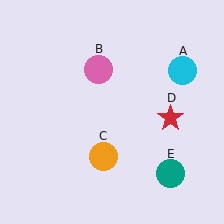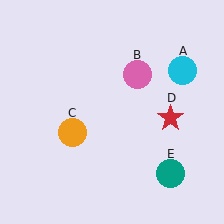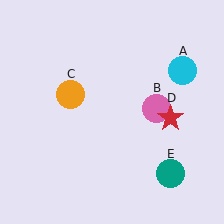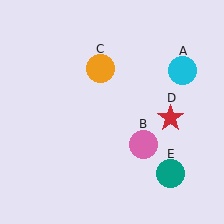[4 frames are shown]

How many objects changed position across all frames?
2 objects changed position: pink circle (object B), orange circle (object C).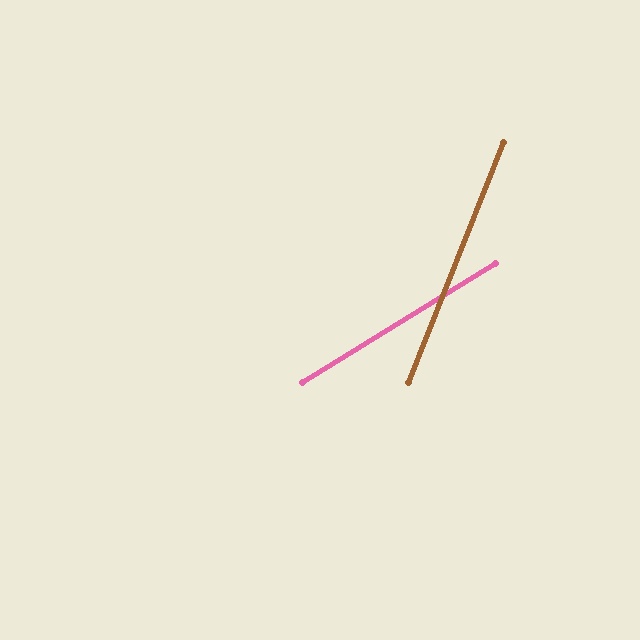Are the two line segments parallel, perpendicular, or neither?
Neither parallel nor perpendicular — they differ by about 37°.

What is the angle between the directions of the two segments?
Approximately 37 degrees.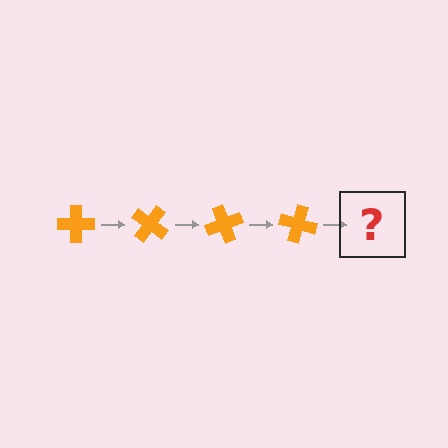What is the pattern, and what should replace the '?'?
The pattern is that the cross rotates 35 degrees each step. The '?' should be an orange cross rotated 140 degrees.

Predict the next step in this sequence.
The next step is an orange cross rotated 140 degrees.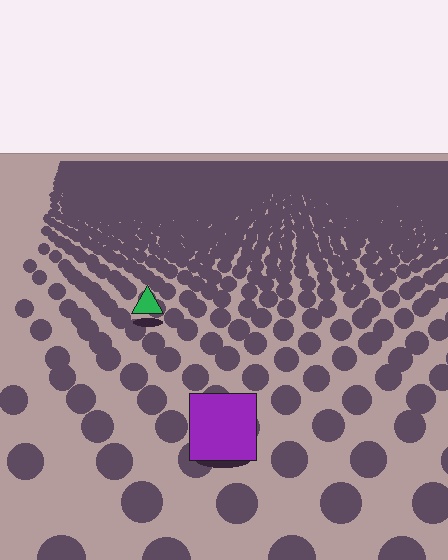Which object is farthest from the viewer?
The green triangle is farthest from the viewer. It appears smaller and the ground texture around it is denser.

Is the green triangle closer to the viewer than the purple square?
No. The purple square is closer — you can tell from the texture gradient: the ground texture is coarser near it.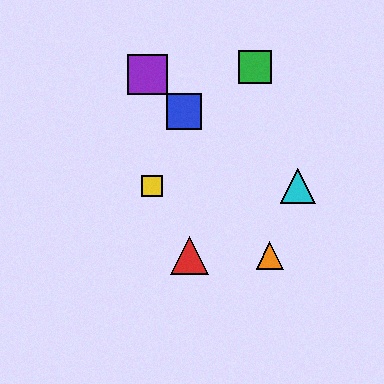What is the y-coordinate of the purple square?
The purple square is at y≈74.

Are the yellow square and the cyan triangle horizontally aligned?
Yes, both are at y≈186.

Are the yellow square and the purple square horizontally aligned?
No, the yellow square is at y≈186 and the purple square is at y≈74.